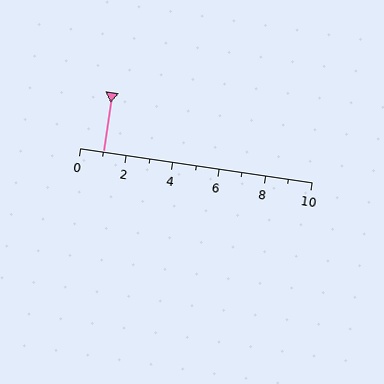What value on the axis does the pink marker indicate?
The marker indicates approximately 1.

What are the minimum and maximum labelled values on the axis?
The axis runs from 0 to 10.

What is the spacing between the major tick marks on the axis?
The major ticks are spaced 2 apart.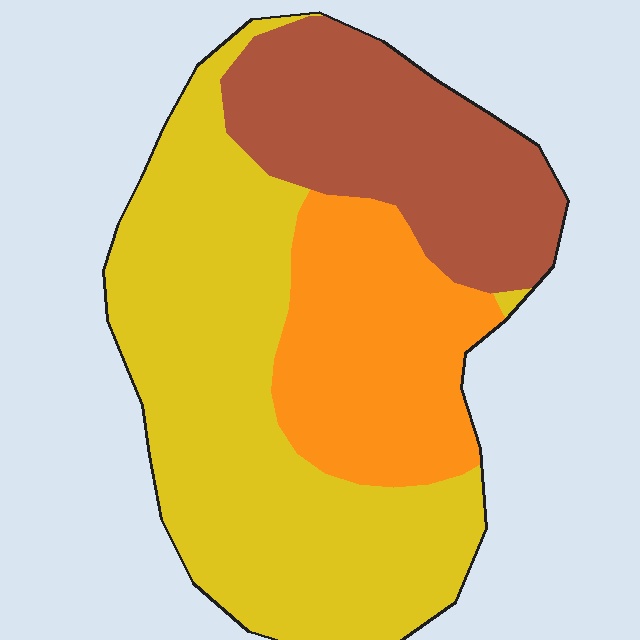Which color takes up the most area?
Yellow, at roughly 50%.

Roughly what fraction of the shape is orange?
Orange takes up about one quarter (1/4) of the shape.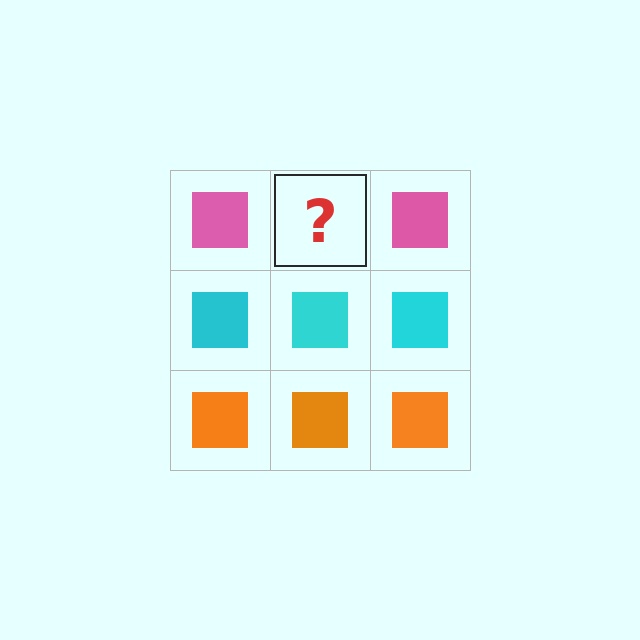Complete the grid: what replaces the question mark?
The question mark should be replaced with a pink square.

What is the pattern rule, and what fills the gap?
The rule is that each row has a consistent color. The gap should be filled with a pink square.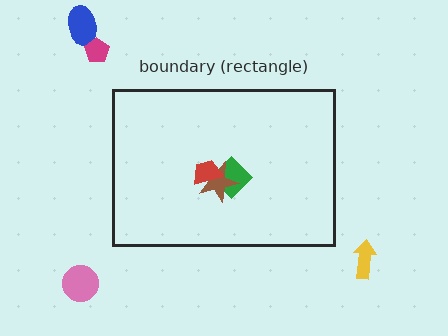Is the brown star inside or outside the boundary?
Inside.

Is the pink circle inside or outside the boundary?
Outside.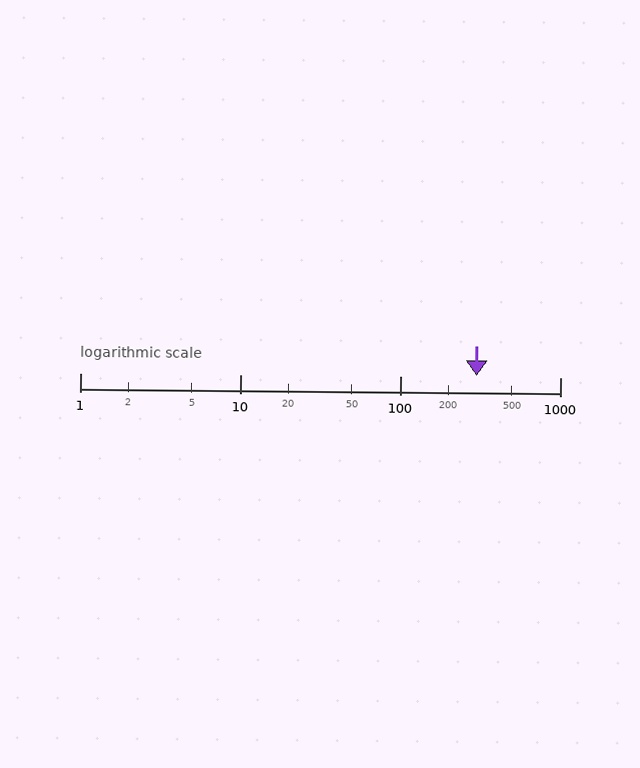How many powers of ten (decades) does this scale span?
The scale spans 3 decades, from 1 to 1000.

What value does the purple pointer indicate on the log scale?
The pointer indicates approximately 300.